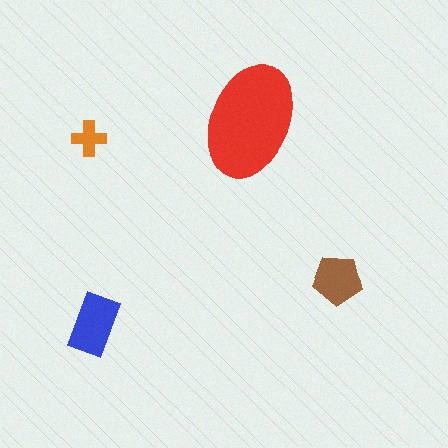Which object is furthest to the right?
The brown pentagon is rightmost.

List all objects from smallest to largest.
The orange cross, the brown pentagon, the blue rectangle, the red ellipse.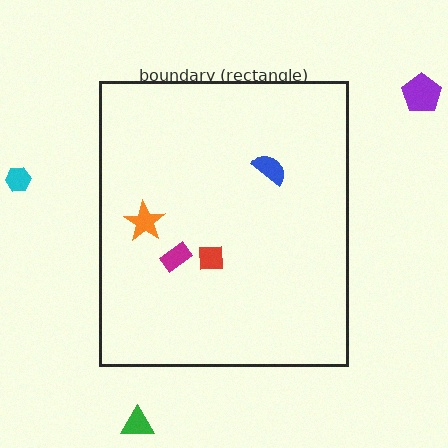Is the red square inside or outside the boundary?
Inside.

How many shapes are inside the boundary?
4 inside, 3 outside.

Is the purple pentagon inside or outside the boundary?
Outside.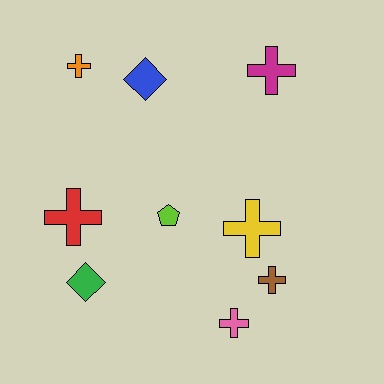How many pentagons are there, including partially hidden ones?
There is 1 pentagon.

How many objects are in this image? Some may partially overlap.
There are 9 objects.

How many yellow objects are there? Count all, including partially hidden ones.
There is 1 yellow object.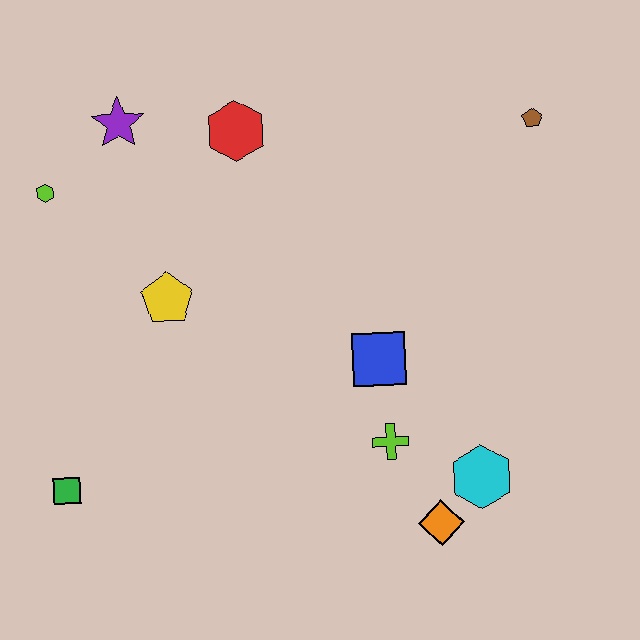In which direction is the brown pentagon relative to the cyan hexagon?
The brown pentagon is above the cyan hexagon.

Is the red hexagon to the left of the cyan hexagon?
Yes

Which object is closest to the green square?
The yellow pentagon is closest to the green square.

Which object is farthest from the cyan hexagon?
The lime hexagon is farthest from the cyan hexagon.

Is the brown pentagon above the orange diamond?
Yes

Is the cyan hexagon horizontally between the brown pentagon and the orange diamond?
Yes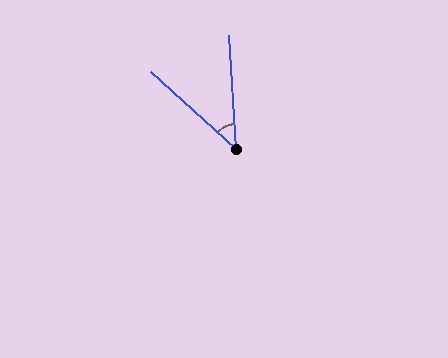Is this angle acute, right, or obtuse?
It is acute.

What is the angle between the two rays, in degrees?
Approximately 44 degrees.